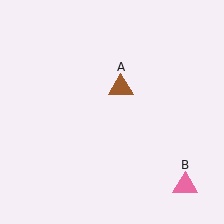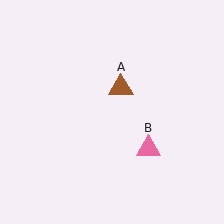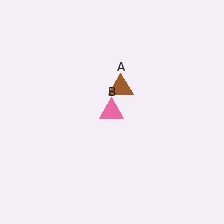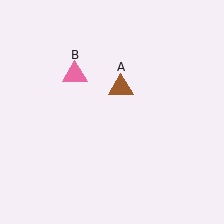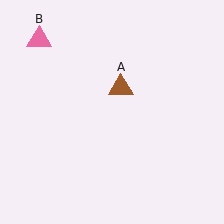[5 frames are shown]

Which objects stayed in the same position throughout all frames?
Brown triangle (object A) remained stationary.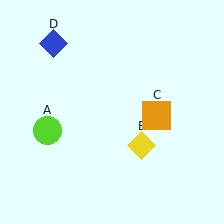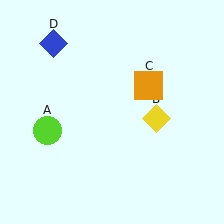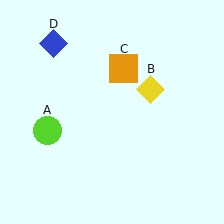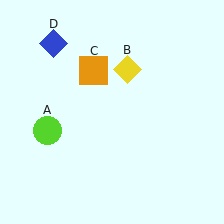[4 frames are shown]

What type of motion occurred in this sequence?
The yellow diamond (object B), orange square (object C) rotated counterclockwise around the center of the scene.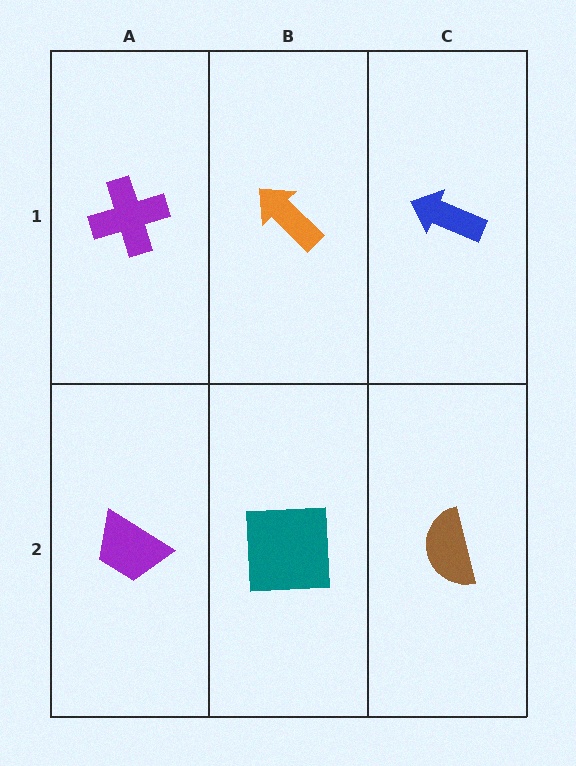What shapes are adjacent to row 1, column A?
A purple trapezoid (row 2, column A), an orange arrow (row 1, column B).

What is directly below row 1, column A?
A purple trapezoid.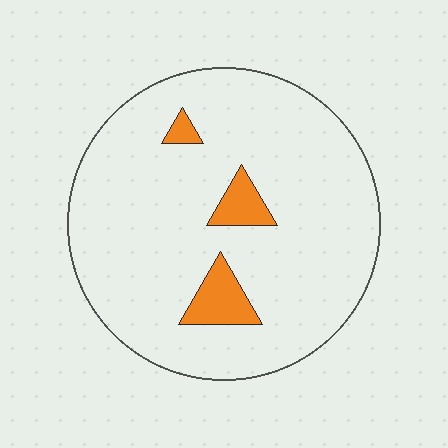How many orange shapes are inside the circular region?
3.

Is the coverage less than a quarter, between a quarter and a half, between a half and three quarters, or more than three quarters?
Less than a quarter.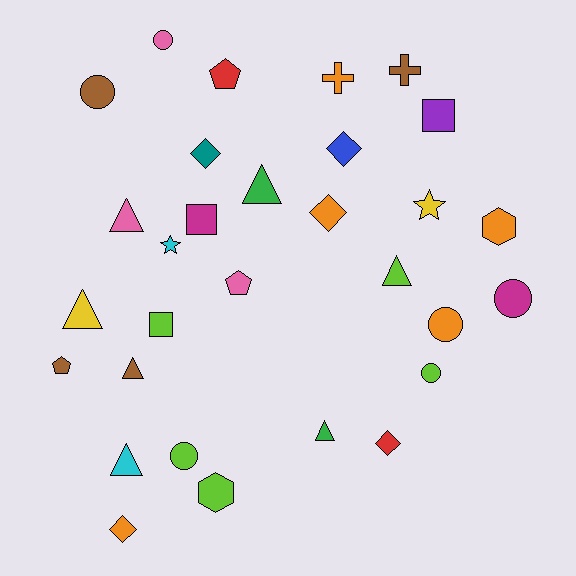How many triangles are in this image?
There are 7 triangles.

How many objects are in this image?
There are 30 objects.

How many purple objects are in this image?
There is 1 purple object.